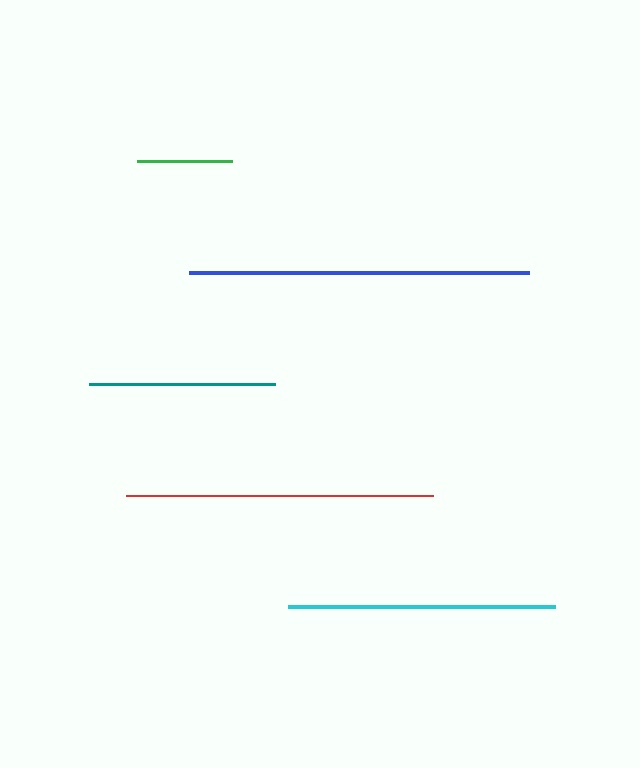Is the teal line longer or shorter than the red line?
The red line is longer than the teal line.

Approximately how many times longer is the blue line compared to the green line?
The blue line is approximately 3.6 times the length of the green line.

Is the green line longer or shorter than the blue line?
The blue line is longer than the green line.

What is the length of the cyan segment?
The cyan segment is approximately 266 pixels long.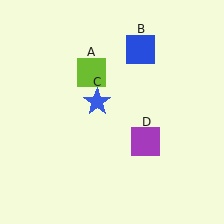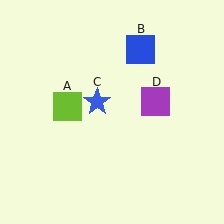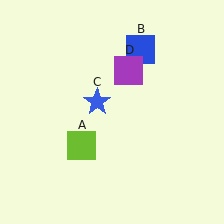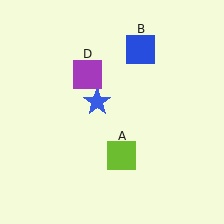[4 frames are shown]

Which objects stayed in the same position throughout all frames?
Blue square (object B) and blue star (object C) remained stationary.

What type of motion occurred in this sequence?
The lime square (object A), purple square (object D) rotated counterclockwise around the center of the scene.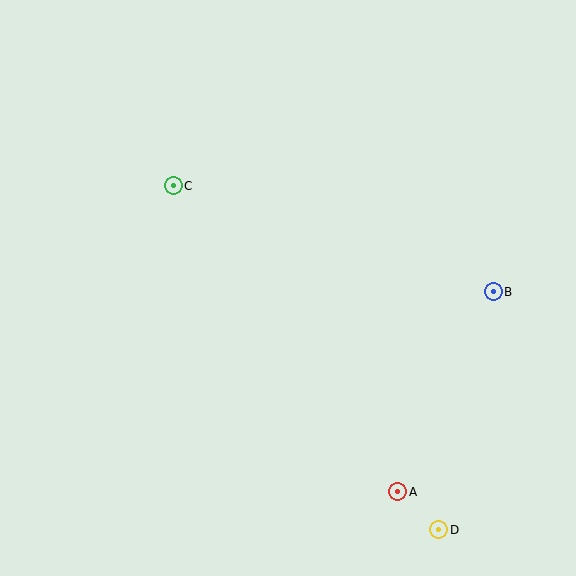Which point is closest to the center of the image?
Point C at (173, 186) is closest to the center.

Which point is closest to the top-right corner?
Point B is closest to the top-right corner.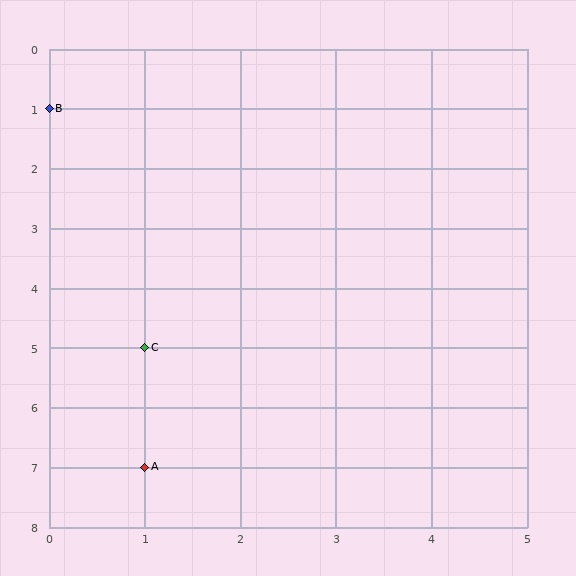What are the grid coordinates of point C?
Point C is at grid coordinates (1, 5).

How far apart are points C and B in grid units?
Points C and B are 1 column and 4 rows apart (about 4.1 grid units diagonally).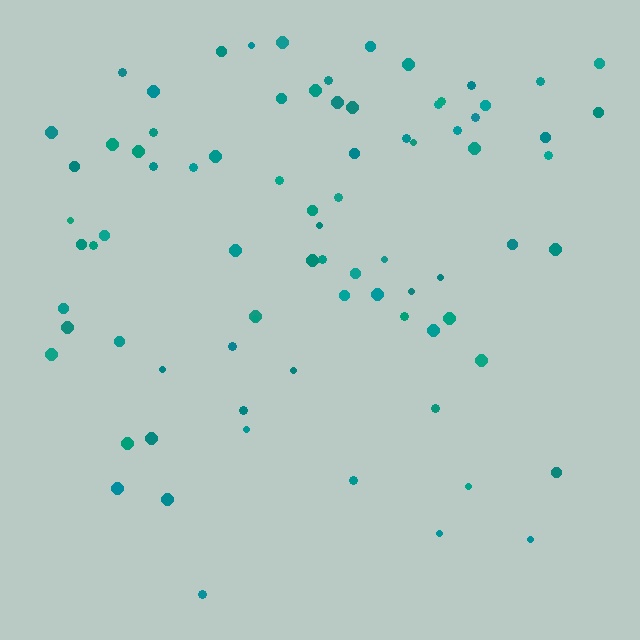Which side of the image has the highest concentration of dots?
The top.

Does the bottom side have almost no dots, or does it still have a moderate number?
Still a moderate number, just noticeably fewer than the top.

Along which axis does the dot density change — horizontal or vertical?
Vertical.